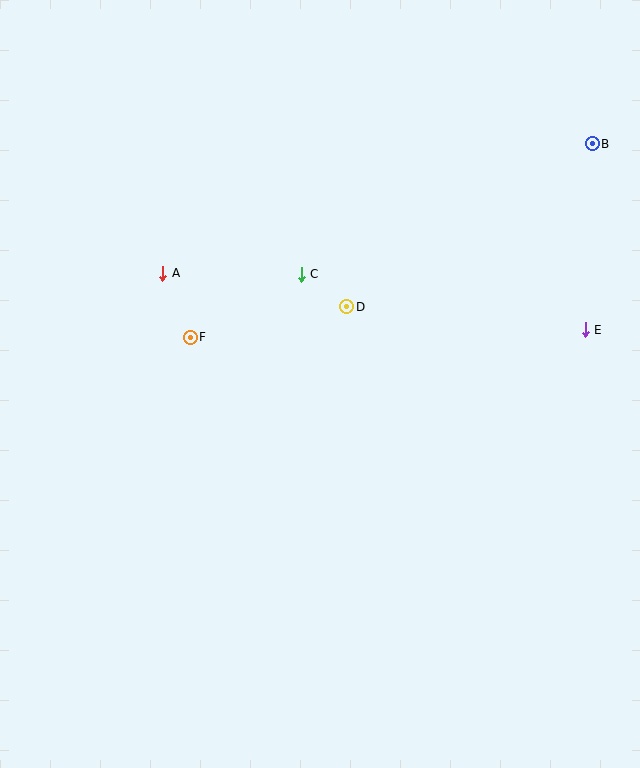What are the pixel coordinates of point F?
Point F is at (190, 337).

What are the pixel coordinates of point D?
Point D is at (347, 307).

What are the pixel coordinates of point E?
Point E is at (585, 330).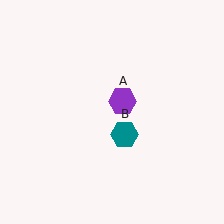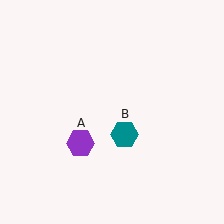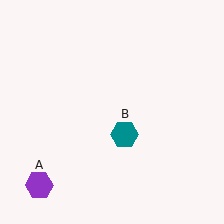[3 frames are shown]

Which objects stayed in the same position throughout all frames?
Teal hexagon (object B) remained stationary.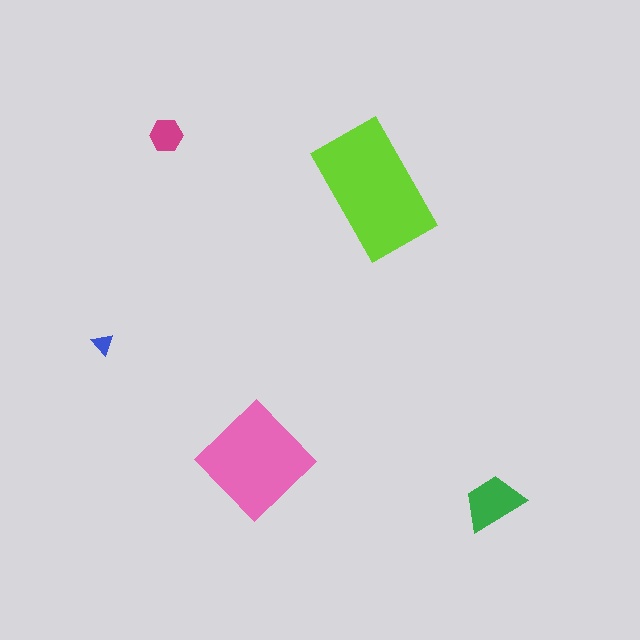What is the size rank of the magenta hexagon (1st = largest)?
4th.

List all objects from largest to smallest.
The lime rectangle, the pink diamond, the green trapezoid, the magenta hexagon, the blue triangle.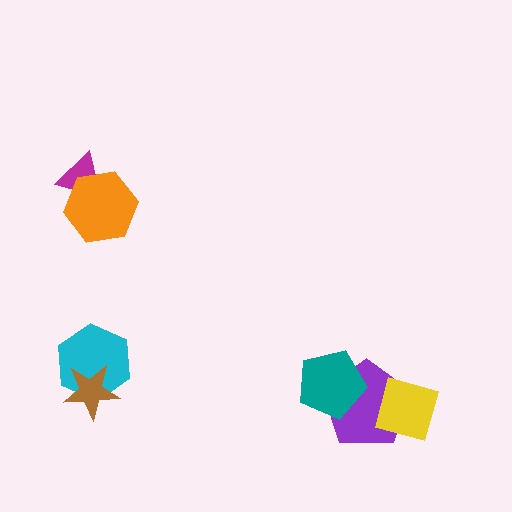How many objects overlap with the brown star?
1 object overlaps with the brown star.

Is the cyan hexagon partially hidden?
Yes, it is partially covered by another shape.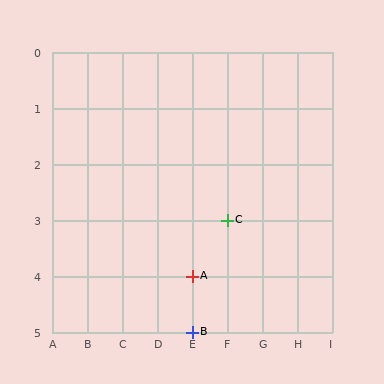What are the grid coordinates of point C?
Point C is at grid coordinates (F, 3).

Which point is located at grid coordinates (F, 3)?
Point C is at (F, 3).